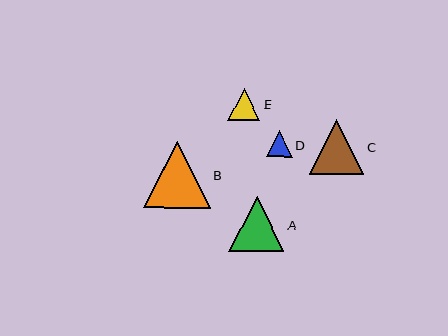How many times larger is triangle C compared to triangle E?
Triangle C is approximately 1.7 times the size of triangle E.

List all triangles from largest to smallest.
From largest to smallest: B, A, C, E, D.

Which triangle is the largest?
Triangle B is the largest with a size of approximately 66 pixels.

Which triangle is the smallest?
Triangle D is the smallest with a size of approximately 26 pixels.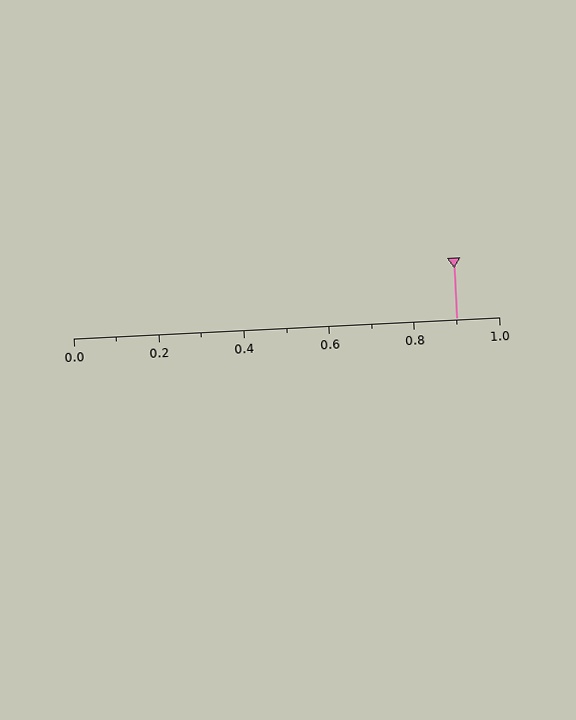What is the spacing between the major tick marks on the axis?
The major ticks are spaced 0.2 apart.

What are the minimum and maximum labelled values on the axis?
The axis runs from 0.0 to 1.0.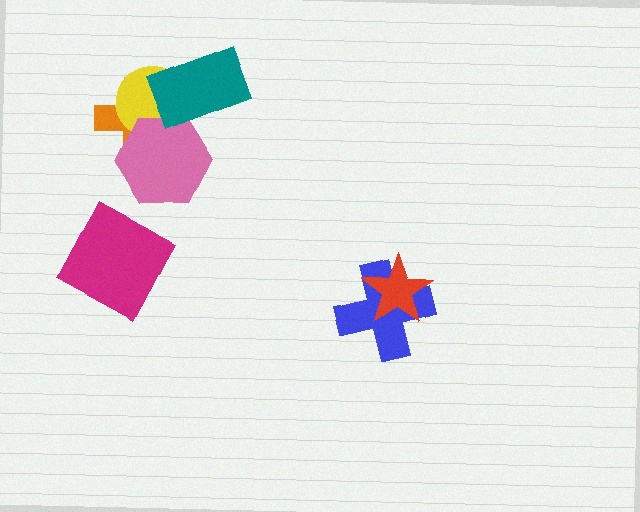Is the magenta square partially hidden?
No, no other shape covers it.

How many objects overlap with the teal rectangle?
3 objects overlap with the teal rectangle.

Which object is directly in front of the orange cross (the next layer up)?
The yellow circle is directly in front of the orange cross.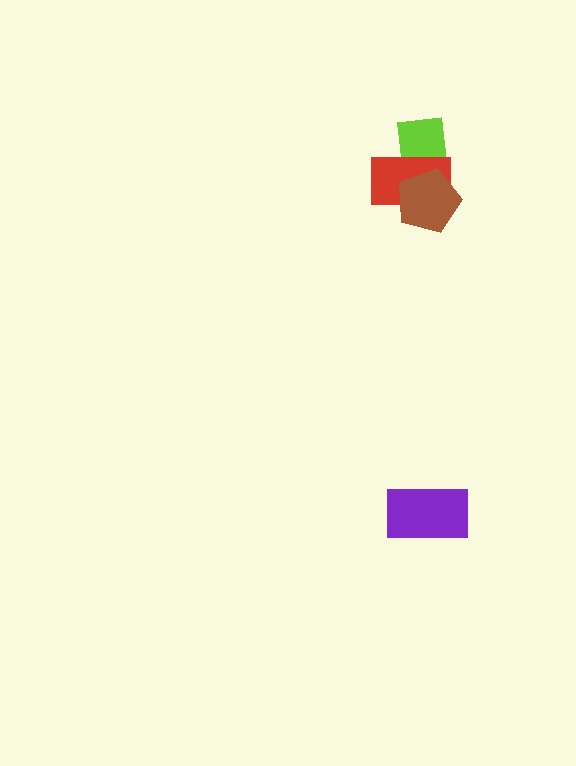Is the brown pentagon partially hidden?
No, no other shape covers it.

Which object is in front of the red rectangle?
The brown pentagon is in front of the red rectangle.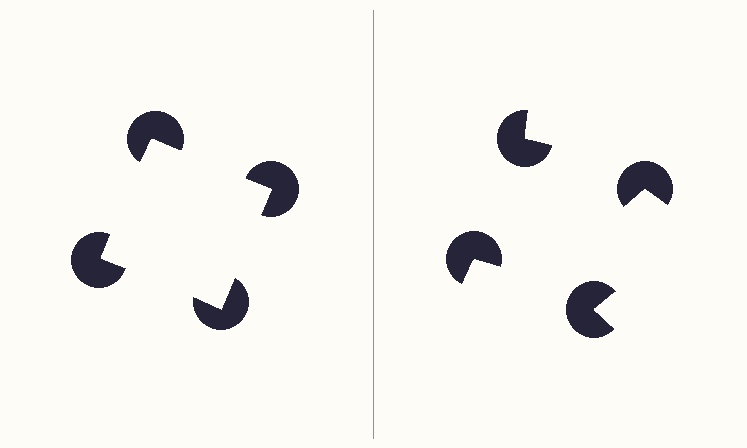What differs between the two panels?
The pac-man discs are positioned identically on both sides; only the wedge orientations differ. On the left they align to a square; on the right they are misaligned.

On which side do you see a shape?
An illusory square appears on the left side. On the right side the wedge cuts are rotated, so no coherent shape forms.